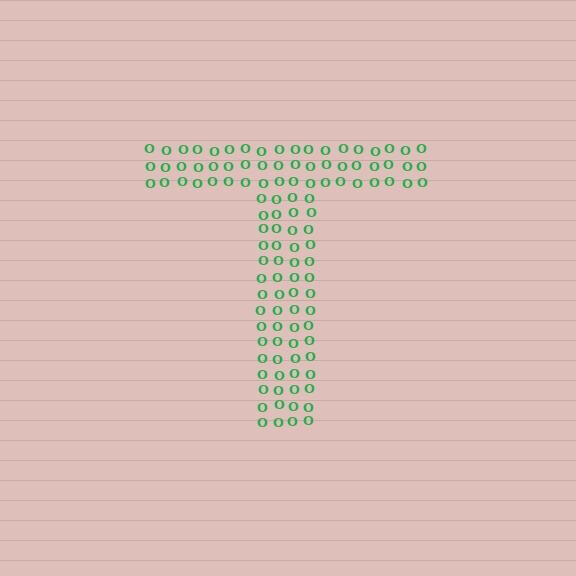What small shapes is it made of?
It is made of small letter O's.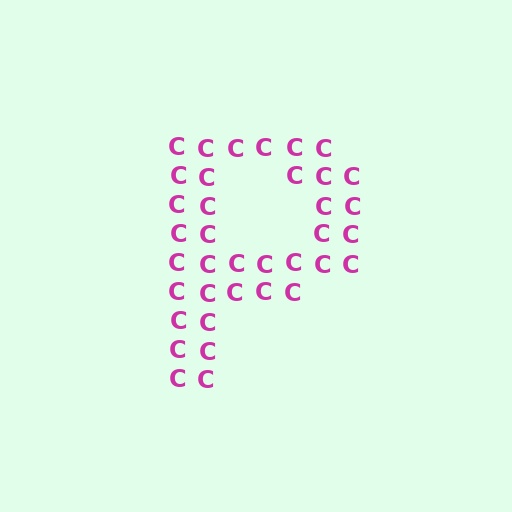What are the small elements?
The small elements are letter C's.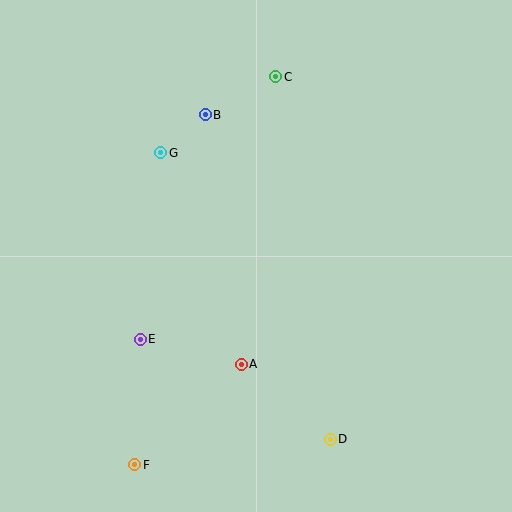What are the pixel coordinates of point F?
Point F is at (135, 465).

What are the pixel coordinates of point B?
Point B is at (205, 115).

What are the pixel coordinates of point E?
Point E is at (140, 339).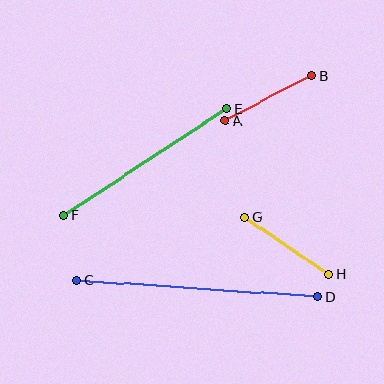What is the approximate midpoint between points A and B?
The midpoint is at approximately (269, 98) pixels.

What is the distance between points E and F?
The distance is approximately 195 pixels.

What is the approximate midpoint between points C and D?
The midpoint is at approximately (197, 288) pixels.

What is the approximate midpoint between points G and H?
The midpoint is at approximately (287, 246) pixels.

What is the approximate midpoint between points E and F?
The midpoint is at approximately (145, 162) pixels.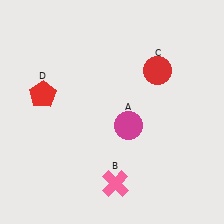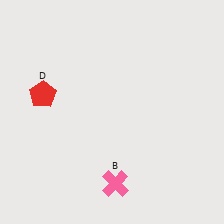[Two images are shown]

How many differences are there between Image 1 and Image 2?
There are 2 differences between the two images.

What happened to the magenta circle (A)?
The magenta circle (A) was removed in Image 2. It was in the bottom-right area of Image 1.